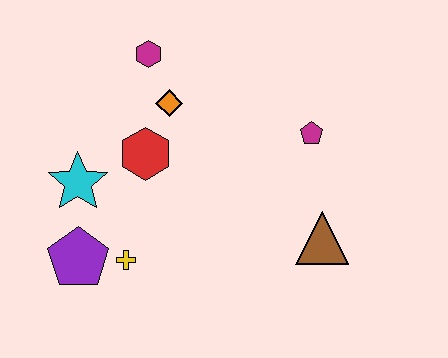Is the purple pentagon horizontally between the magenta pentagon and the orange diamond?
No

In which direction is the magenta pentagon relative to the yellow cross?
The magenta pentagon is to the right of the yellow cross.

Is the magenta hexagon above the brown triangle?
Yes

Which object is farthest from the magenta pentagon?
The purple pentagon is farthest from the magenta pentagon.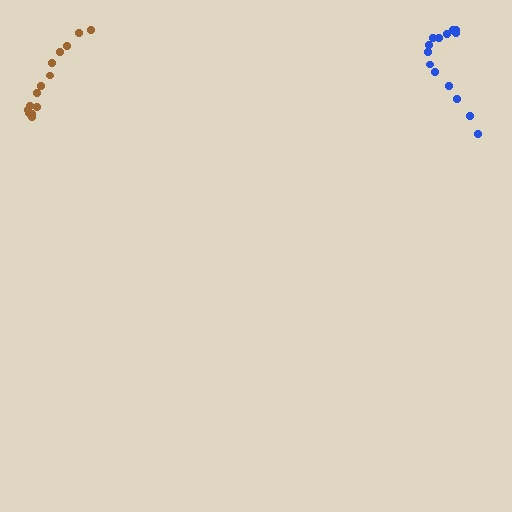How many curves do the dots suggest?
There are 2 distinct paths.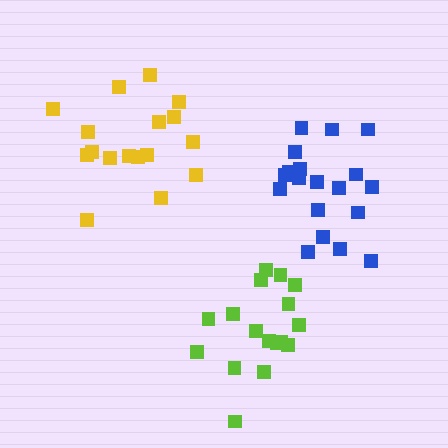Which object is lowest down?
The lime cluster is bottommost.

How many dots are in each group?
Group 1: 17 dots, Group 2: 19 dots, Group 3: 17 dots (53 total).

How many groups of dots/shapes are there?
There are 3 groups.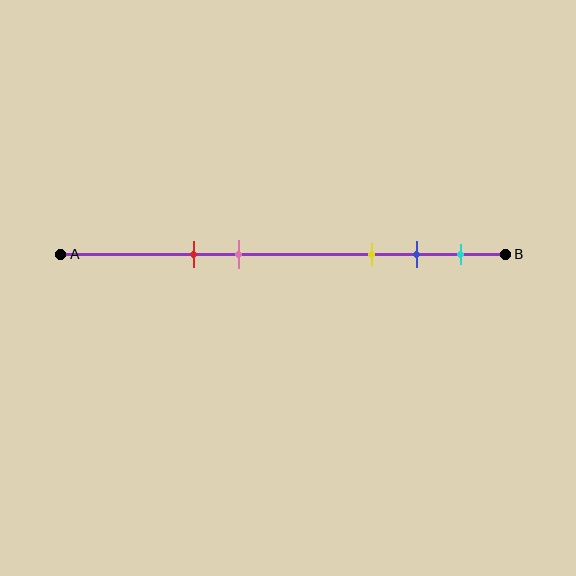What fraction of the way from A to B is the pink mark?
The pink mark is approximately 40% (0.4) of the way from A to B.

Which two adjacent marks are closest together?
The blue and cyan marks are the closest adjacent pair.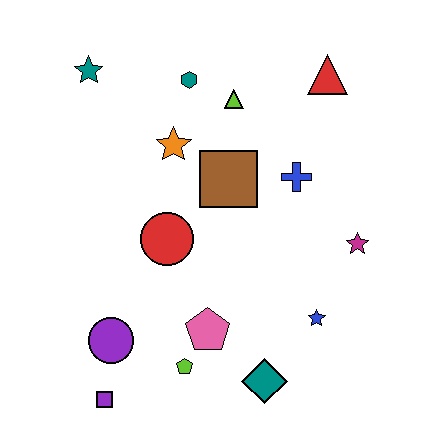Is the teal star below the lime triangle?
No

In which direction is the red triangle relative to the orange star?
The red triangle is to the right of the orange star.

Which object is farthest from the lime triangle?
The purple square is farthest from the lime triangle.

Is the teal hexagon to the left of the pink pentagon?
Yes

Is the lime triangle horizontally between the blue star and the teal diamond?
No